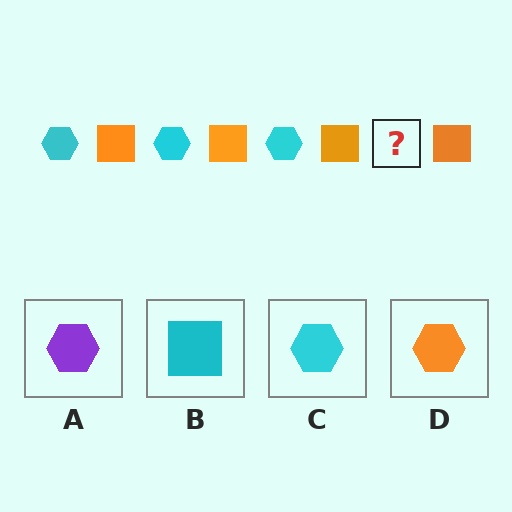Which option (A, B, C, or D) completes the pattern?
C.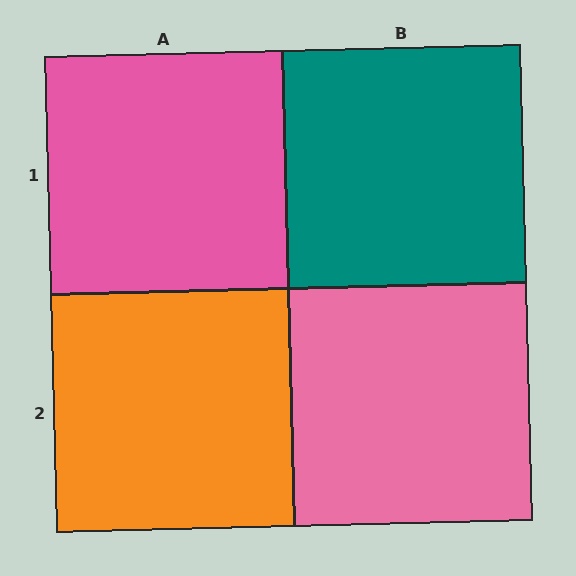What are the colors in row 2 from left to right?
Orange, pink.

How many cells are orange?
1 cell is orange.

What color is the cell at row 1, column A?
Pink.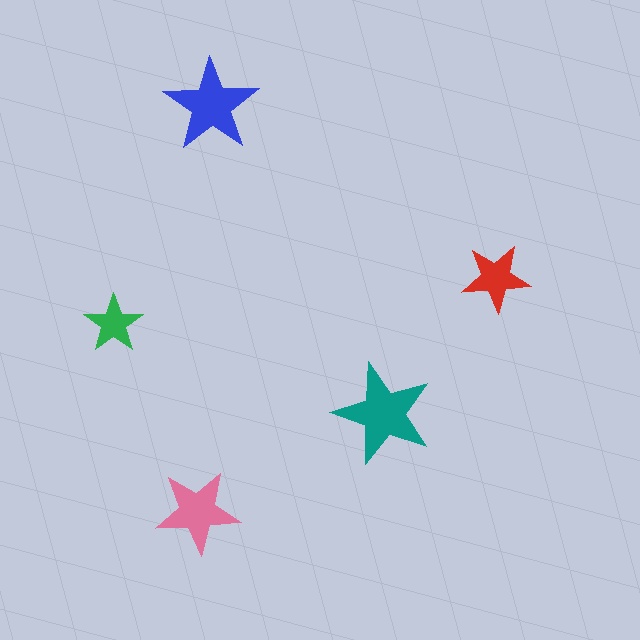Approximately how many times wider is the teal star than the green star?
About 1.5 times wider.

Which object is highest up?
The blue star is topmost.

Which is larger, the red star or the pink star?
The pink one.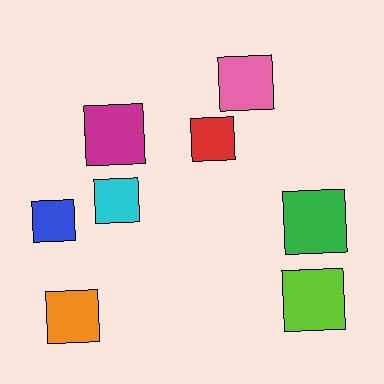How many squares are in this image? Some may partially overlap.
There are 8 squares.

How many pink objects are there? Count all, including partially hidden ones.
There is 1 pink object.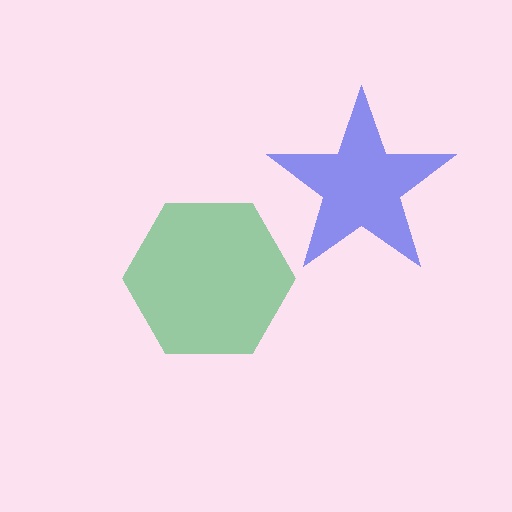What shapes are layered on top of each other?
The layered shapes are: a green hexagon, a blue star.